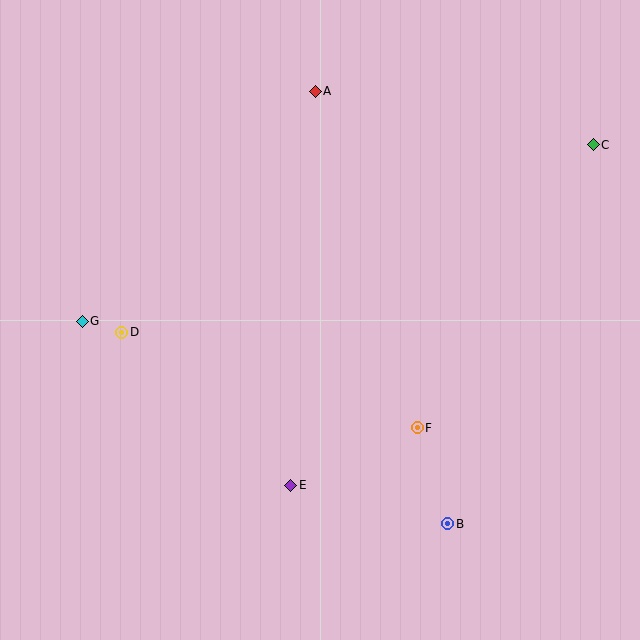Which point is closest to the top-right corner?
Point C is closest to the top-right corner.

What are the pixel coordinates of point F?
Point F is at (417, 428).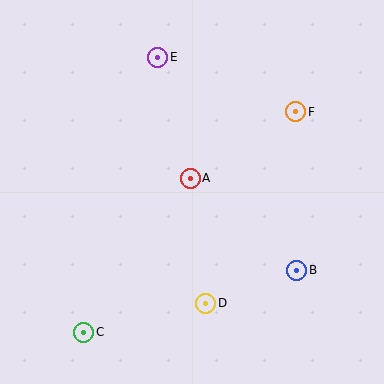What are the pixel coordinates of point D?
Point D is at (206, 303).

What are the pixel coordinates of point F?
Point F is at (296, 112).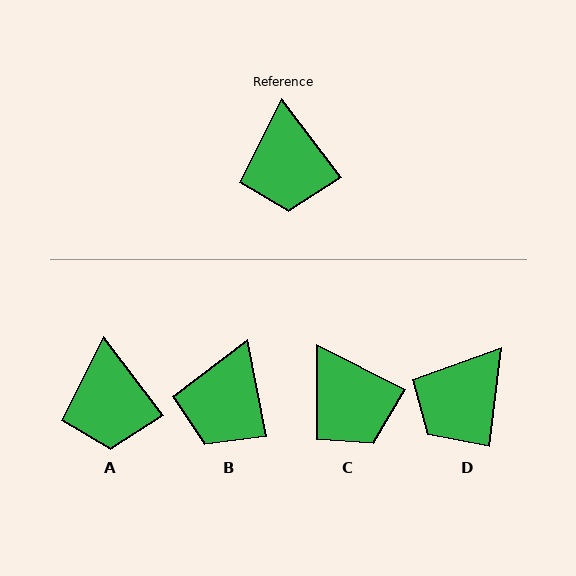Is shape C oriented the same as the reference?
No, it is off by about 26 degrees.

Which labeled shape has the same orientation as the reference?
A.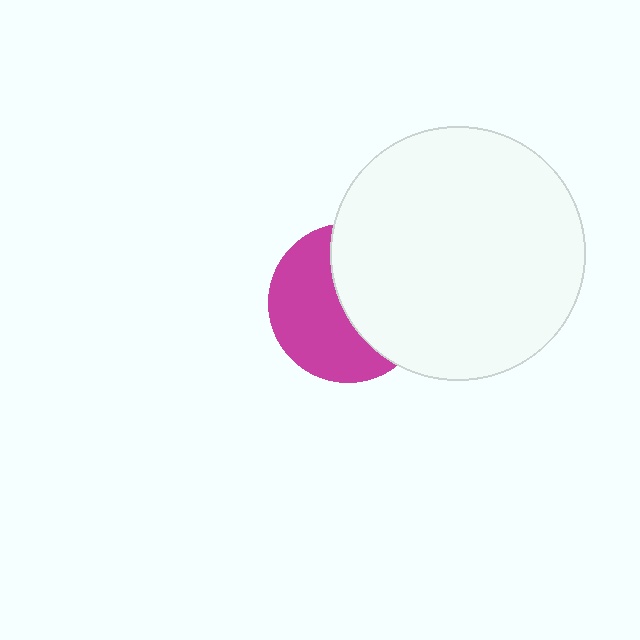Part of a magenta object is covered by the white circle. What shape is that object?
It is a circle.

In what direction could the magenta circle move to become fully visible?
The magenta circle could move left. That would shift it out from behind the white circle entirely.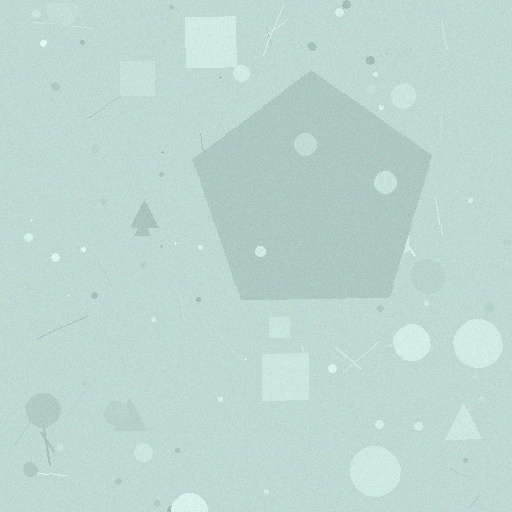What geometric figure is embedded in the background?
A pentagon is embedded in the background.